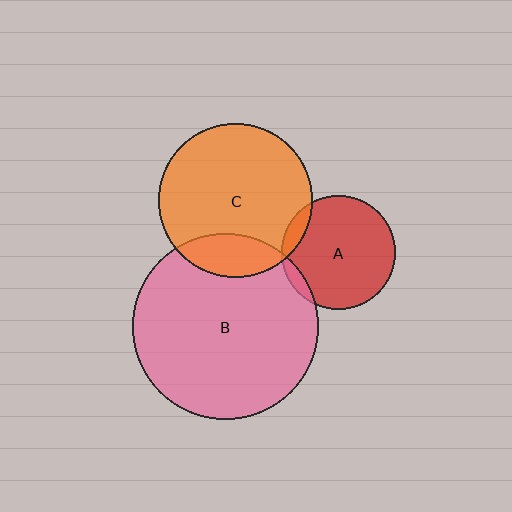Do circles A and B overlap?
Yes.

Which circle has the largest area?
Circle B (pink).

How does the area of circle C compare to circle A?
Approximately 1.8 times.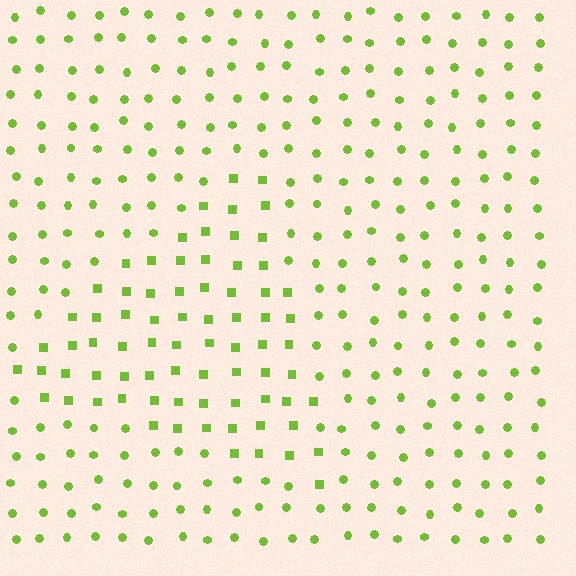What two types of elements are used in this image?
The image uses squares inside the triangle region and circles outside it.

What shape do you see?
I see a triangle.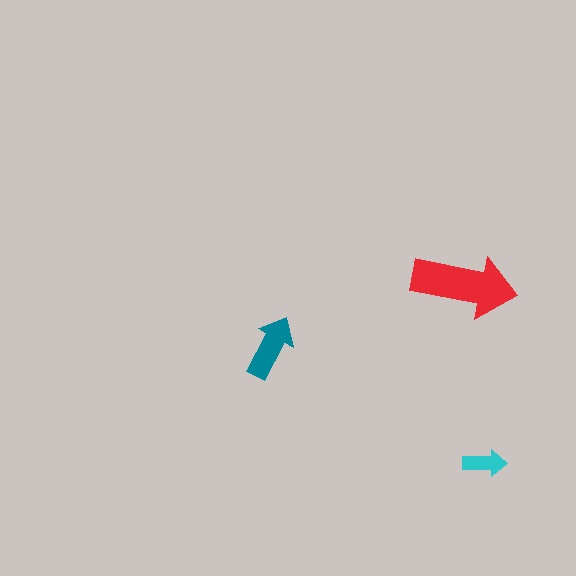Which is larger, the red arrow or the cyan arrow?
The red one.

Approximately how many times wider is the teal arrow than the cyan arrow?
About 1.5 times wider.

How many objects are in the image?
There are 3 objects in the image.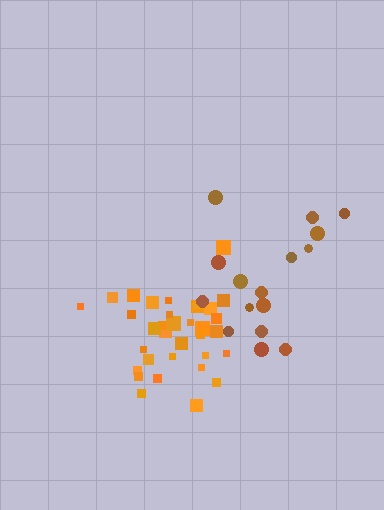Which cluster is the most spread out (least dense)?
Brown.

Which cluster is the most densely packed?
Orange.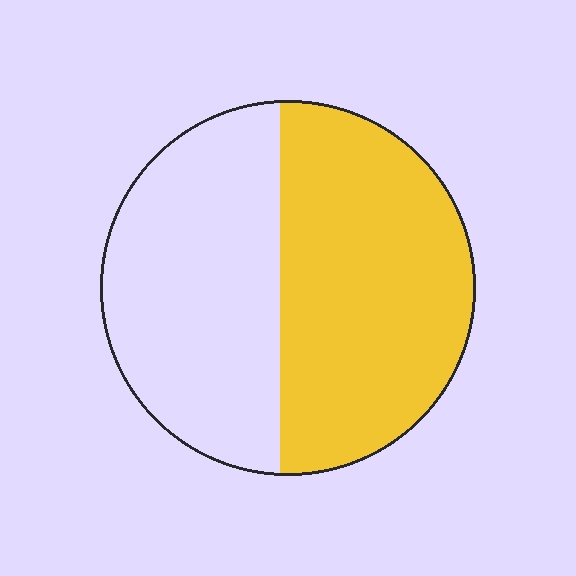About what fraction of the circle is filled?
About one half (1/2).